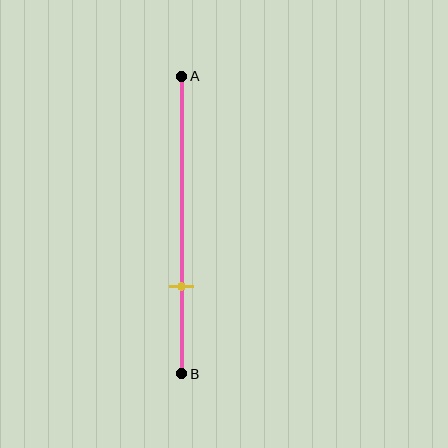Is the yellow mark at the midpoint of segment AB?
No, the mark is at about 70% from A, not at the 50% midpoint.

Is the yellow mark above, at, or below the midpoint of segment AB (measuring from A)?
The yellow mark is below the midpoint of segment AB.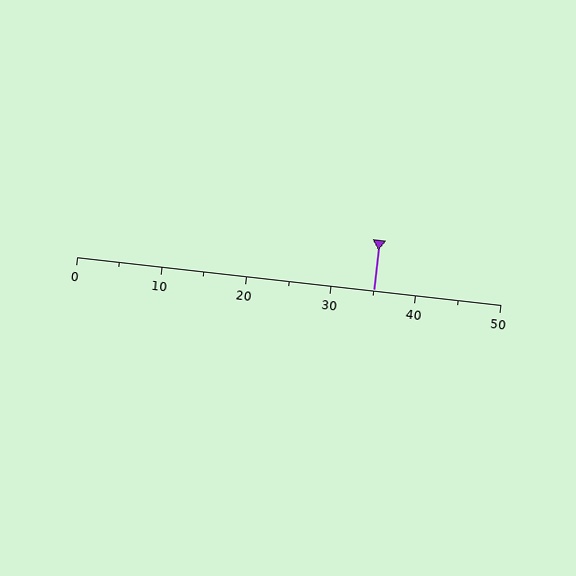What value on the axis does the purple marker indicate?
The marker indicates approximately 35.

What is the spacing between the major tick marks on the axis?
The major ticks are spaced 10 apart.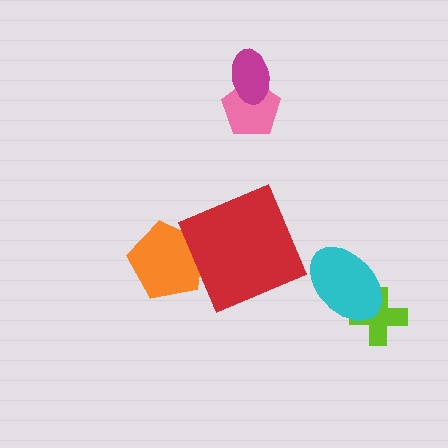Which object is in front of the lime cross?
The cyan ellipse is in front of the lime cross.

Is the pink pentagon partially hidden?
Yes, it is partially covered by another shape.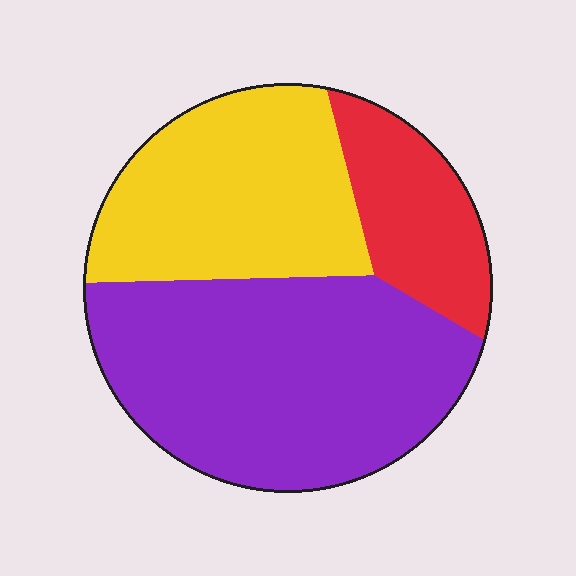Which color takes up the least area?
Red, at roughly 15%.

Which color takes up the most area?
Purple, at roughly 50%.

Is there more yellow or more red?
Yellow.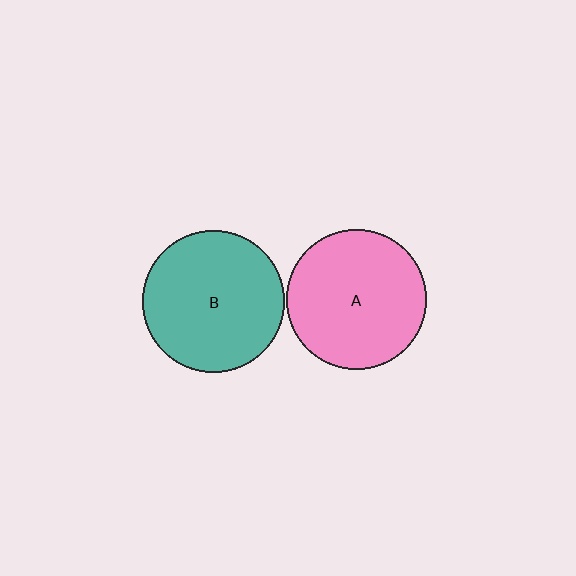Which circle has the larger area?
Circle B (teal).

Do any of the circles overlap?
No, none of the circles overlap.